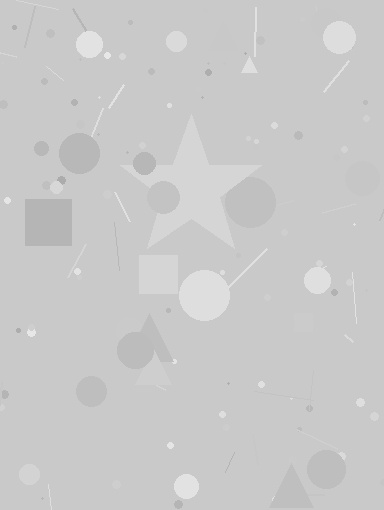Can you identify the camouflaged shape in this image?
The camouflaged shape is a star.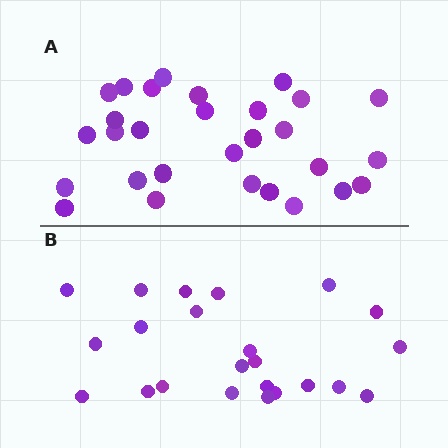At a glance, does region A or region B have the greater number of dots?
Region A (the top region) has more dots.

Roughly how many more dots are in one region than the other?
Region A has about 6 more dots than region B.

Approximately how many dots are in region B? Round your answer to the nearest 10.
About 20 dots. (The exact count is 23, which rounds to 20.)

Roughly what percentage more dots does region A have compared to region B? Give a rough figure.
About 25% more.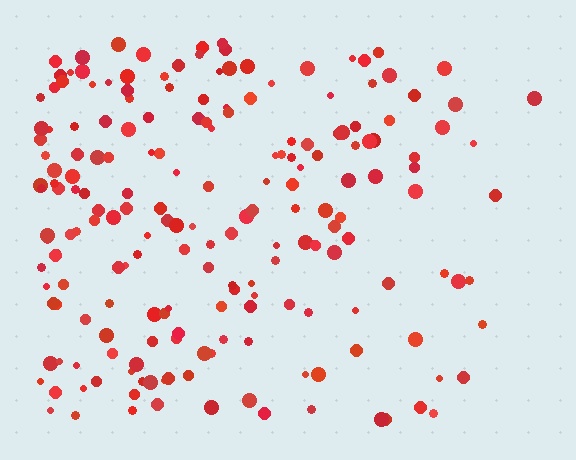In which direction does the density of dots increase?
From right to left, with the left side densest.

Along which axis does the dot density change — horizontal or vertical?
Horizontal.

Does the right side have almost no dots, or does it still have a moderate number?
Still a moderate number, just noticeably fewer than the left.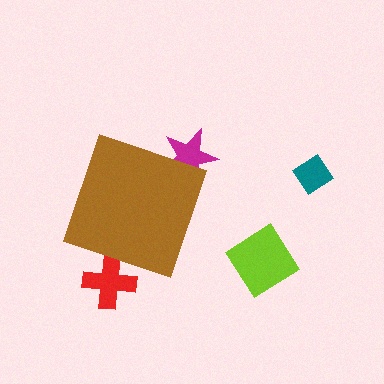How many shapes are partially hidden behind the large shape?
2 shapes are partially hidden.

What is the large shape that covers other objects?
A brown diamond.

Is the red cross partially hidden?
Yes, the red cross is partially hidden behind the brown diamond.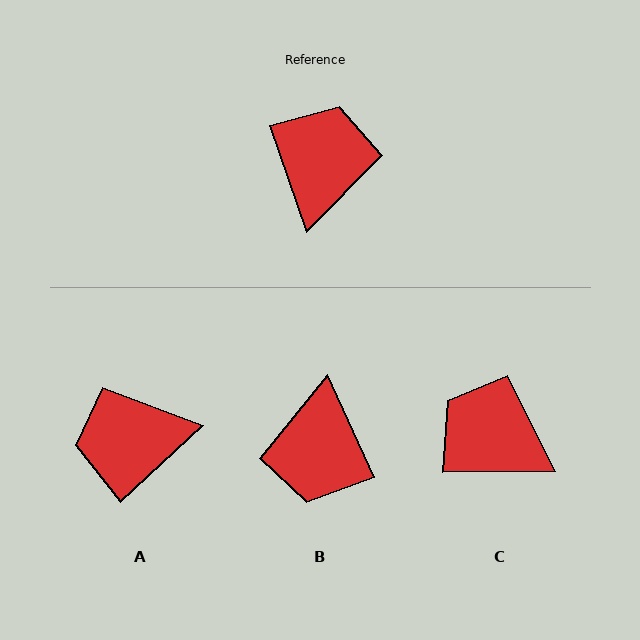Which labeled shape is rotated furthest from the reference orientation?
B, about 175 degrees away.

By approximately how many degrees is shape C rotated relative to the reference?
Approximately 71 degrees counter-clockwise.